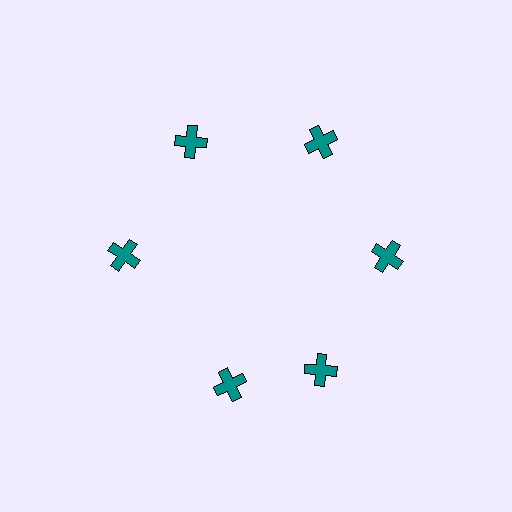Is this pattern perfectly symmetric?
No. The 6 teal crosses are arranged in a ring, but one element near the 7 o'clock position is rotated out of alignment along the ring, breaking the 6-fold rotational symmetry.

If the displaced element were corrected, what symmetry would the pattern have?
It would have 6-fold rotational symmetry — the pattern would map onto itself every 60 degrees.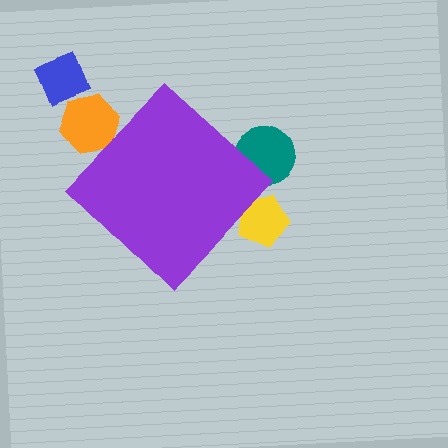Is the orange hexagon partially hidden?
Yes, the orange hexagon is partially hidden behind the purple diamond.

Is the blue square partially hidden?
No, the blue square is fully visible.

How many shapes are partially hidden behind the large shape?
3 shapes are partially hidden.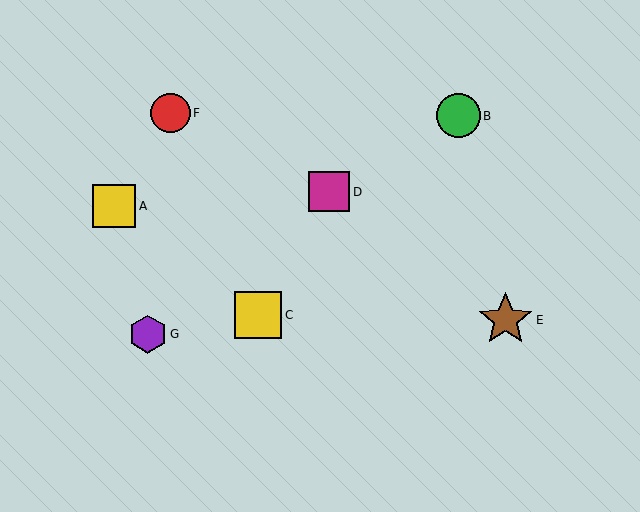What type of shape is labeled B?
Shape B is a green circle.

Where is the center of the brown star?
The center of the brown star is at (506, 320).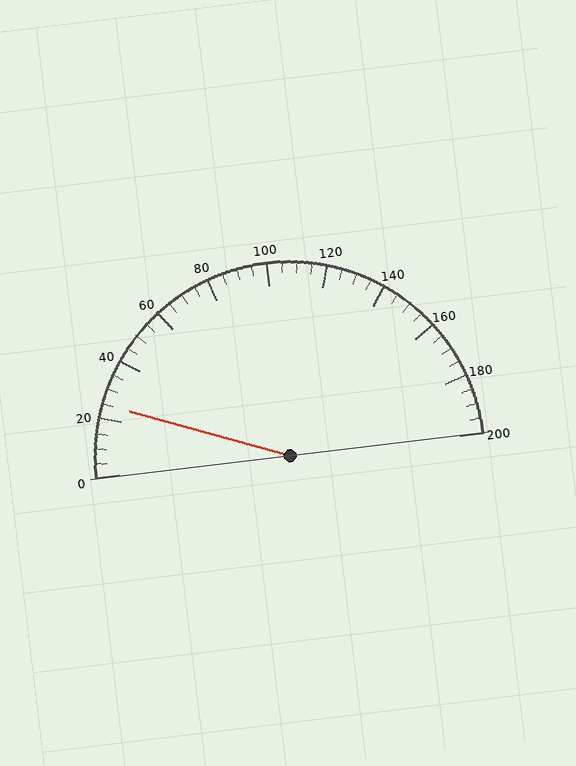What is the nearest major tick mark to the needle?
The nearest major tick mark is 20.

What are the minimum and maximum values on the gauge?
The gauge ranges from 0 to 200.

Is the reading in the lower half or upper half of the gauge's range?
The reading is in the lower half of the range (0 to 200).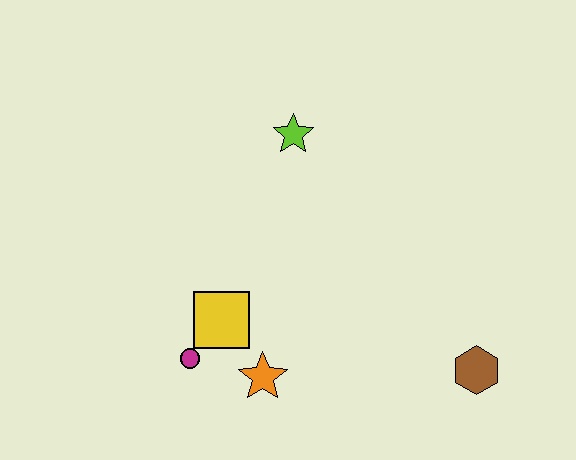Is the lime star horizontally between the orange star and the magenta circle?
No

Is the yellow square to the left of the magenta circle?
No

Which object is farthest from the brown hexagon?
The lime star is farthest from the brown hexagon.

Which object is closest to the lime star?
The yellow square is closest to the lime star.